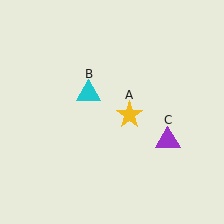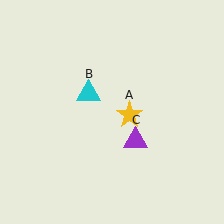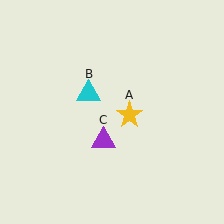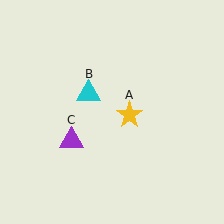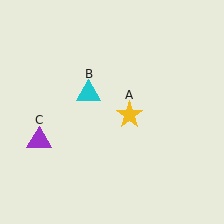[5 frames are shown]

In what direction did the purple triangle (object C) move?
The purple triangle (object C) moved left.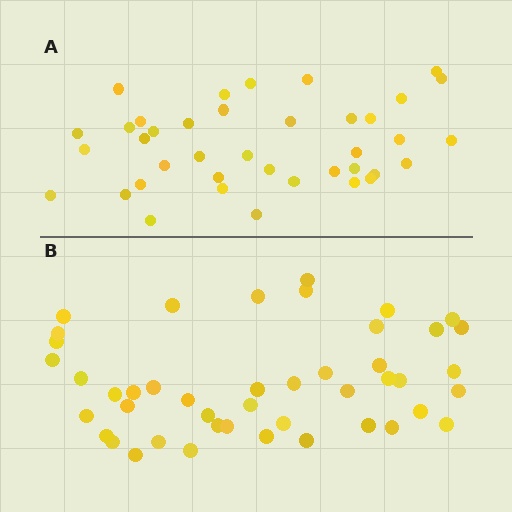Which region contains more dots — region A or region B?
Region B (the bottom region) has more dots.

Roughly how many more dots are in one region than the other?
Region B has about 6 more dots than region A.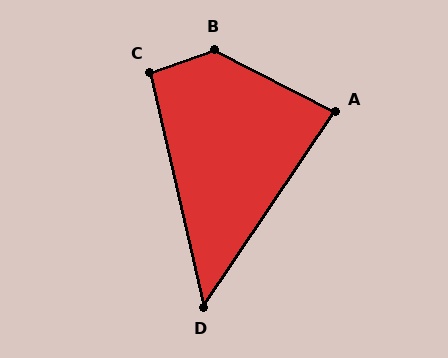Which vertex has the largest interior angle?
B, at approximately 133 degrees.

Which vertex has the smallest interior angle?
D, at approximately 47 degrees.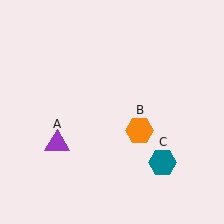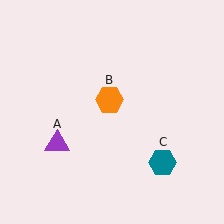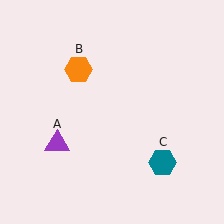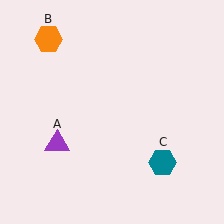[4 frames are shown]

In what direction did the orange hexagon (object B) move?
The orange hexagon (object B) moved up and to the left.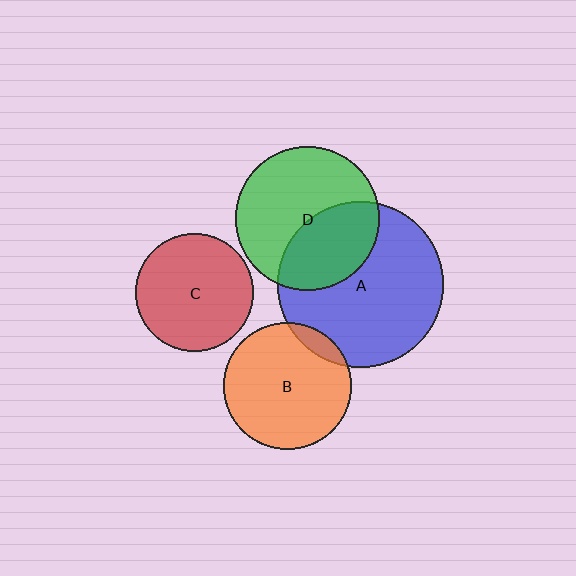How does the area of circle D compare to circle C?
Approximately 1.5 times.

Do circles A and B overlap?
Yes.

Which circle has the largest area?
Circle A (blue).